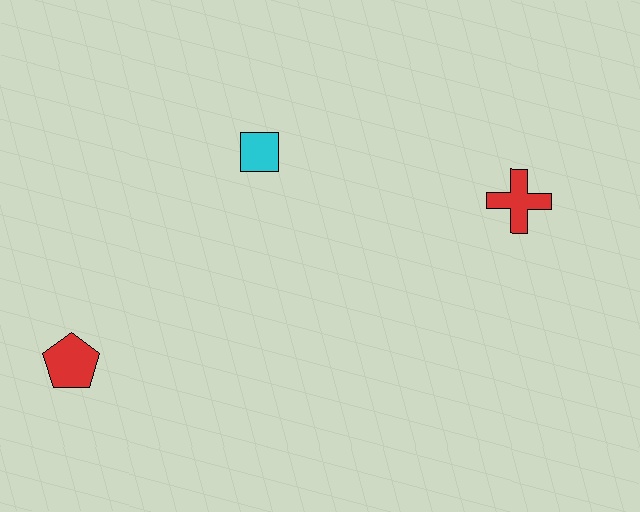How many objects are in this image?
There are 3 objects.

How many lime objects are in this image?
There are no lime objects.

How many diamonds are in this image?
There are no diamonds.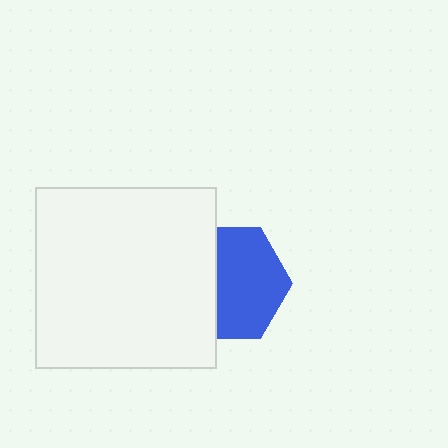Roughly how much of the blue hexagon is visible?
About half of it is visible (roughly 61%).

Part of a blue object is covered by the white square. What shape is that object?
It is a hexagon.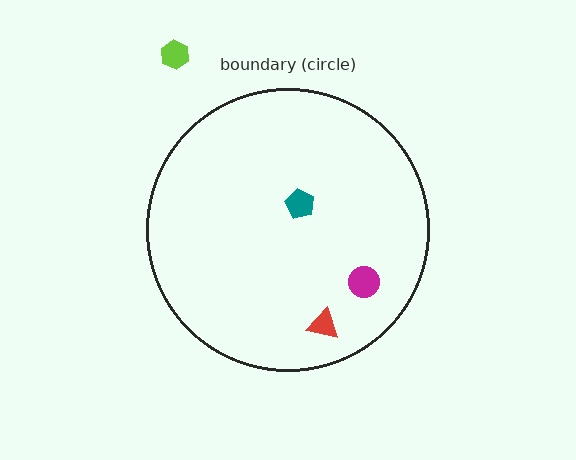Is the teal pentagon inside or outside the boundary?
Inside.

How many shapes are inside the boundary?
3 inside, 1 outside.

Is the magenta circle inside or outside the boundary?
Inside.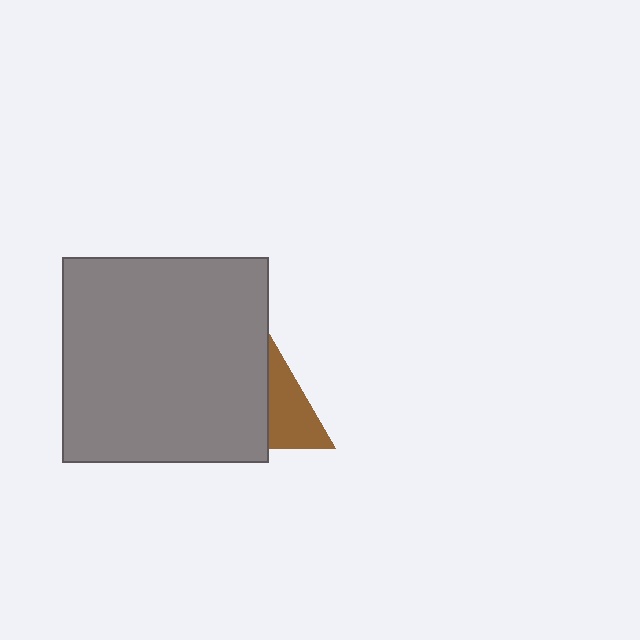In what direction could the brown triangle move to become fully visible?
The brown triangle could move right. That would shift it out from behind the gray square entirely.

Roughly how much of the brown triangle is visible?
About half of it is visible (roughly 50%).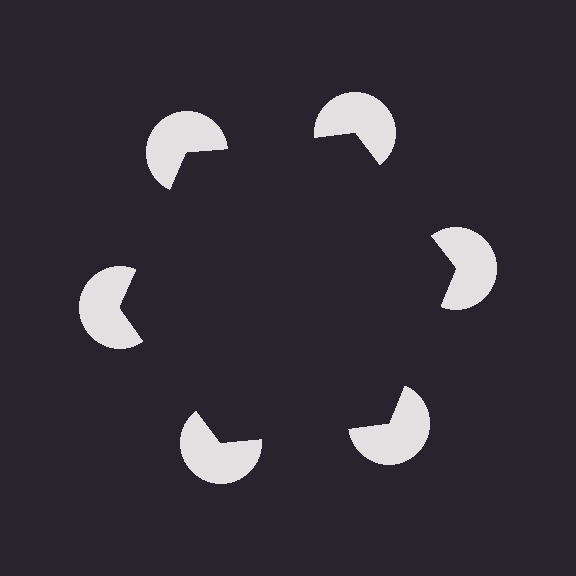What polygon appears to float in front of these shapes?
An illusory hexagon — its edges are inferred from the aligned wedge cuts in the pac-man discs, not physically drawn.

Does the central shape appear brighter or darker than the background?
It typically appears slightly darker than the background, even though no actual brightness change is drawn.